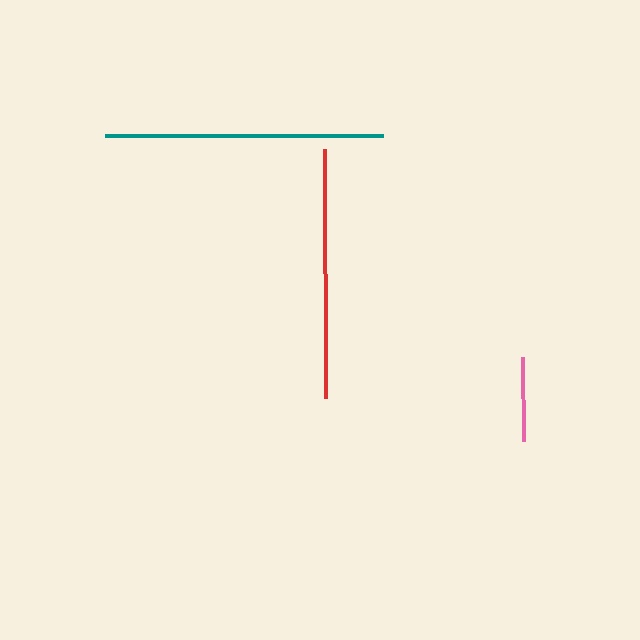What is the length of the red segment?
The red segment is approximately 248 pixels long.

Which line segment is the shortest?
The pink line is the shortest at approximately 84 pixels.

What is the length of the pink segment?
The pink segment is approximately 84 pixels long.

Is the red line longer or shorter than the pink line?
The red line is longer than the pink line.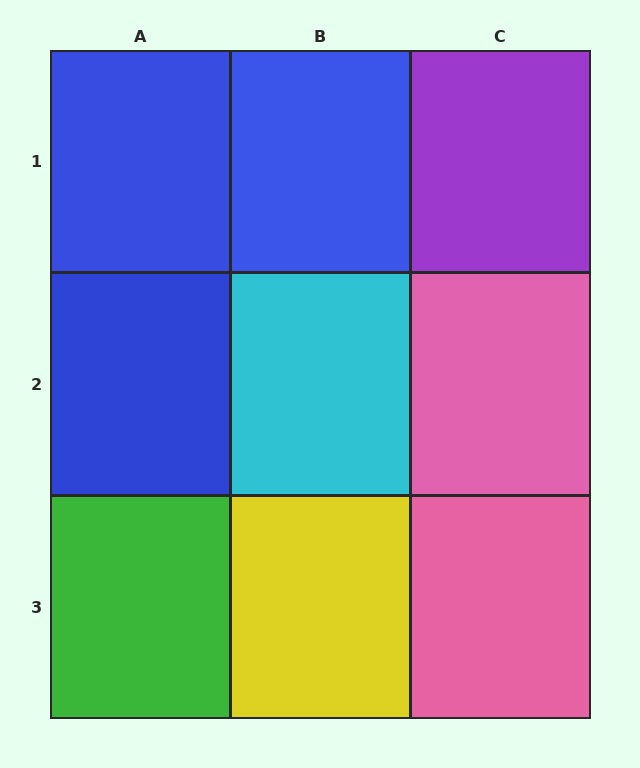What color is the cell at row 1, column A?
Blue.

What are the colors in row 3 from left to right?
Green, yellow, pink.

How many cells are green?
1 cell is green.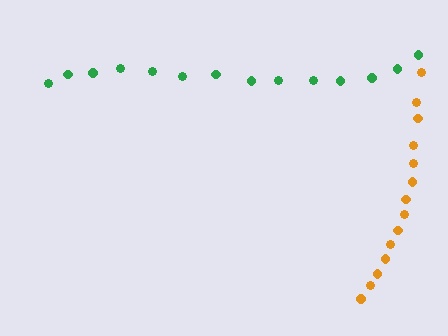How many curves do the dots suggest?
There are 2 distinct paths.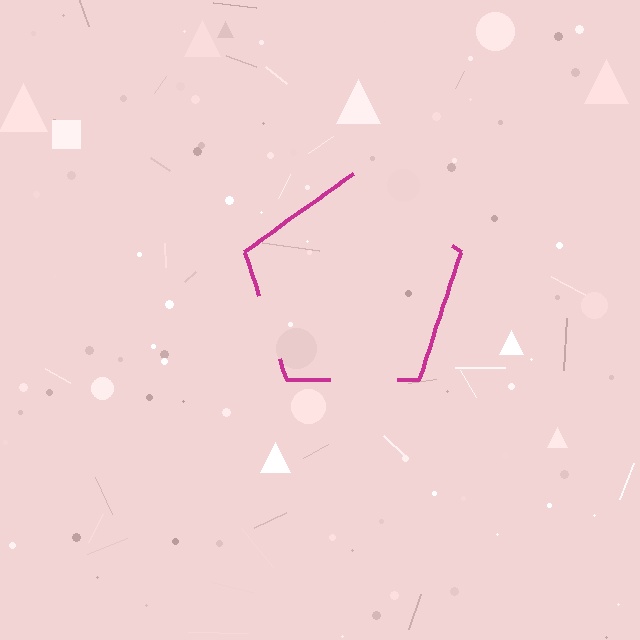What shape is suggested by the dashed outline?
The dashed outline suggests a pentagon.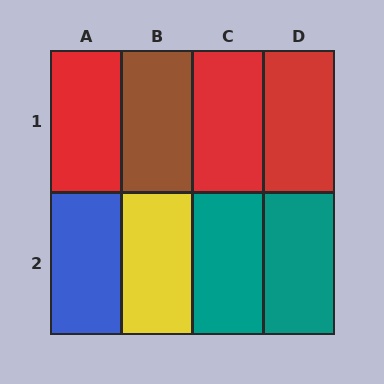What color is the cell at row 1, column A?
Red.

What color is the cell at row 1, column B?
Brown.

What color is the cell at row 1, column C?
Red.